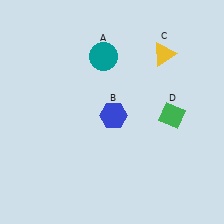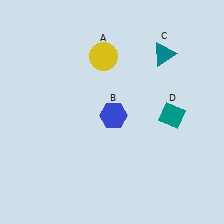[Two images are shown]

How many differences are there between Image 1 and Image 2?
There are 3 differences between the two images.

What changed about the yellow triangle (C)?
In Image 1, C is yellow. In Image 2, it changed to teal.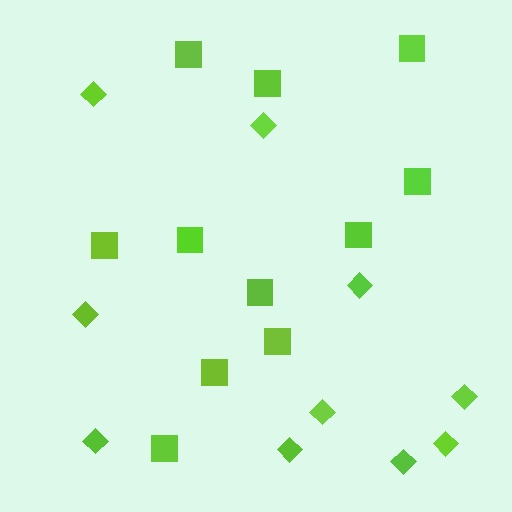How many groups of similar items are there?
There are 2 groups: one group of squares (11) and one group of diamonds (10).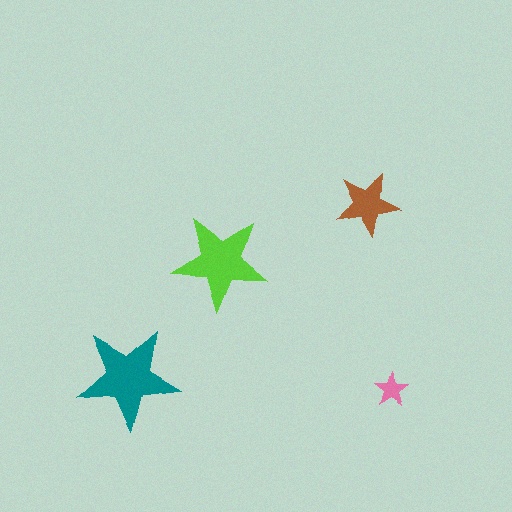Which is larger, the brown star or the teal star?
The teal one.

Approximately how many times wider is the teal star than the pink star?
About 3 times wider.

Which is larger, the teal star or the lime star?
The teal one.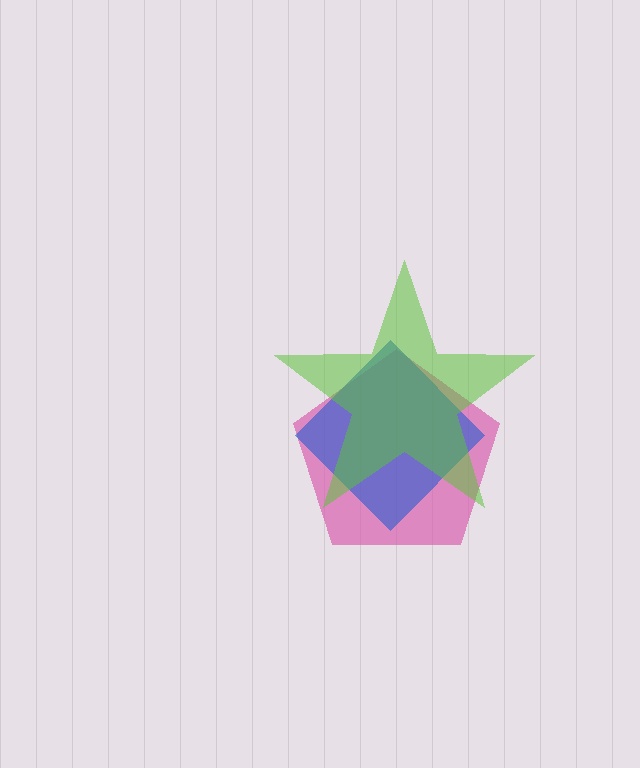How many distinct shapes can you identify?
There are 3 distinct shapes: a pink pentagon, a blue diamond, a lime star.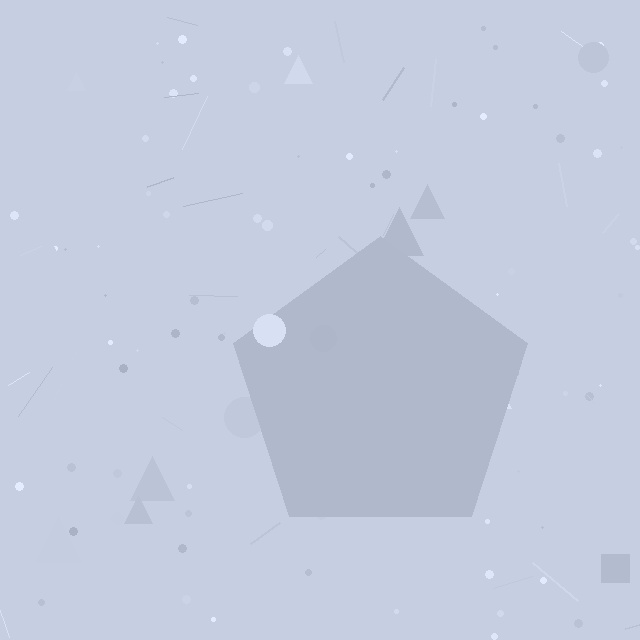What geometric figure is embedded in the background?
A pentagon is embedded in the background.